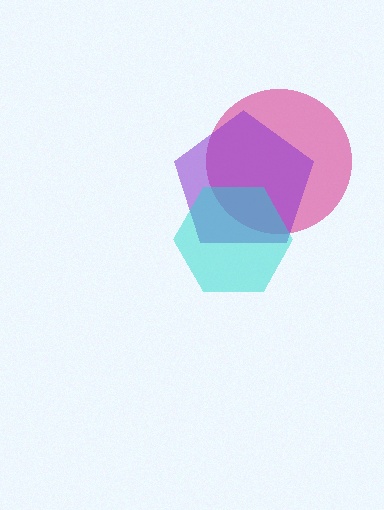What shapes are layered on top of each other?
The layered shapes are: a magenta circle, a purple pentagon, a cyan hexagon.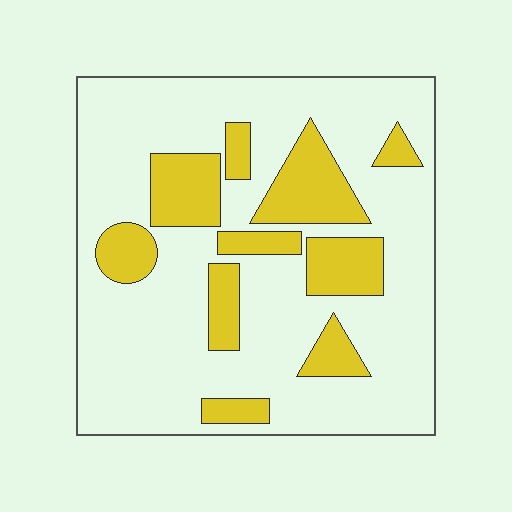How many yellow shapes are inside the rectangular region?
10.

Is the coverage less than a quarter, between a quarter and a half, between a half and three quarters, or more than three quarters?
Less than a quarter.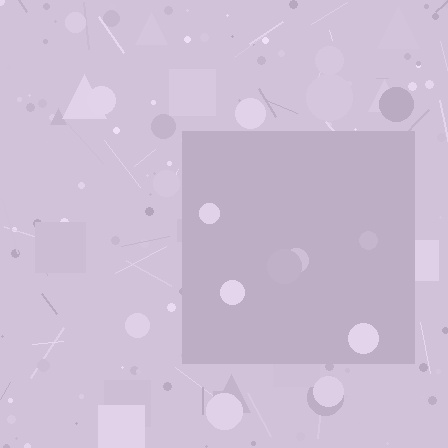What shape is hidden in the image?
A square is hidden in the image.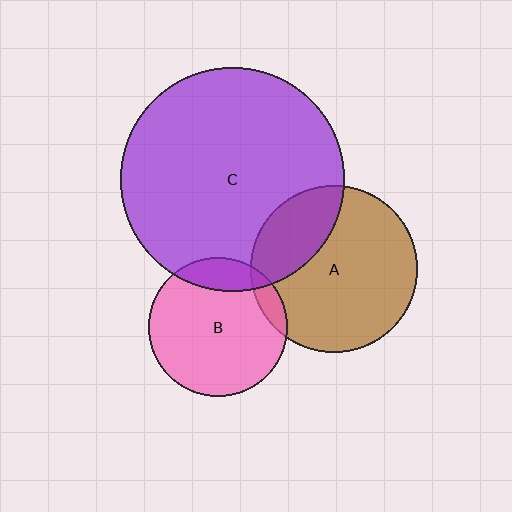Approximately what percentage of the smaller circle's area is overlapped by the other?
Approximately 25%.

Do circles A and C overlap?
Yes.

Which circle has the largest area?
Circle C (purple).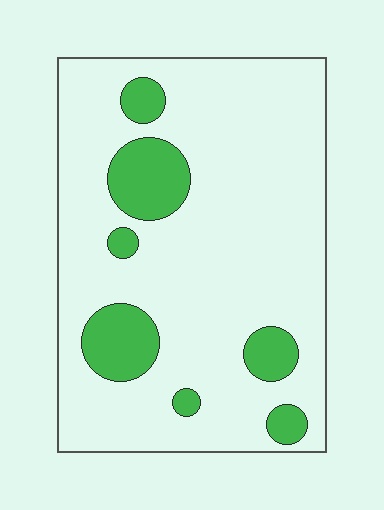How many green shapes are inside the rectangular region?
7.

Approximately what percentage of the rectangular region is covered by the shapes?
Approximately 15%.